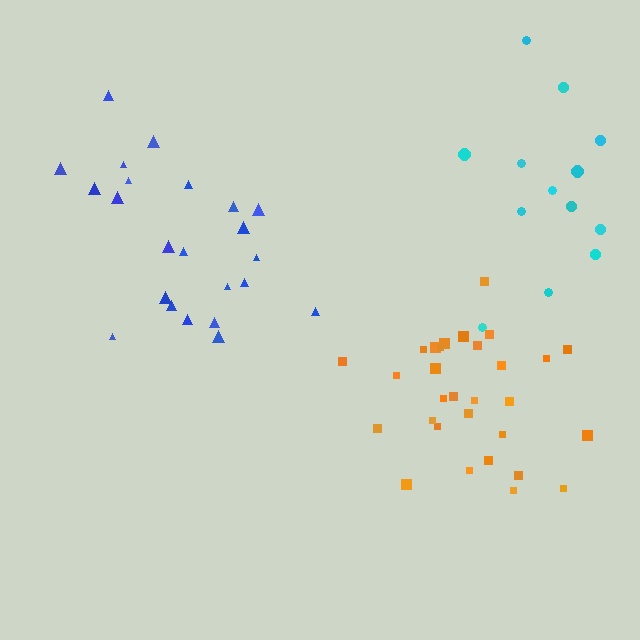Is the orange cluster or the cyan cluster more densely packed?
Orange.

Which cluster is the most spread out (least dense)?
Cyan.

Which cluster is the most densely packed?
Orange.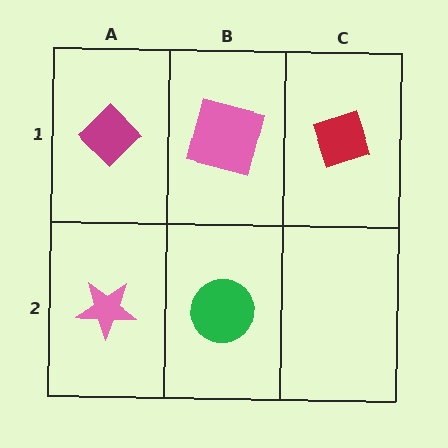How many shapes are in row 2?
2 shapes.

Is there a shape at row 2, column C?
No, that cell is empty.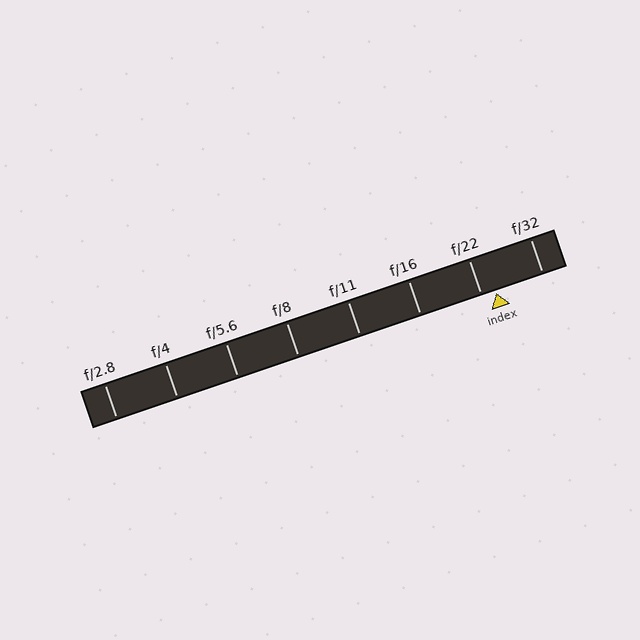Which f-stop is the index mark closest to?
The index mark is closest to f/22.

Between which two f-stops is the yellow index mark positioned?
The index mark is between f/22 and f/32.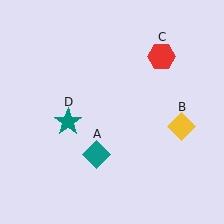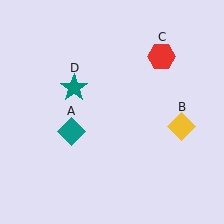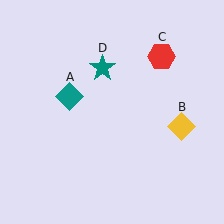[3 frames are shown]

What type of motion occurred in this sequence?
The teal diamond (object A), teal star (object D) rotated clockwise around the center of the scene.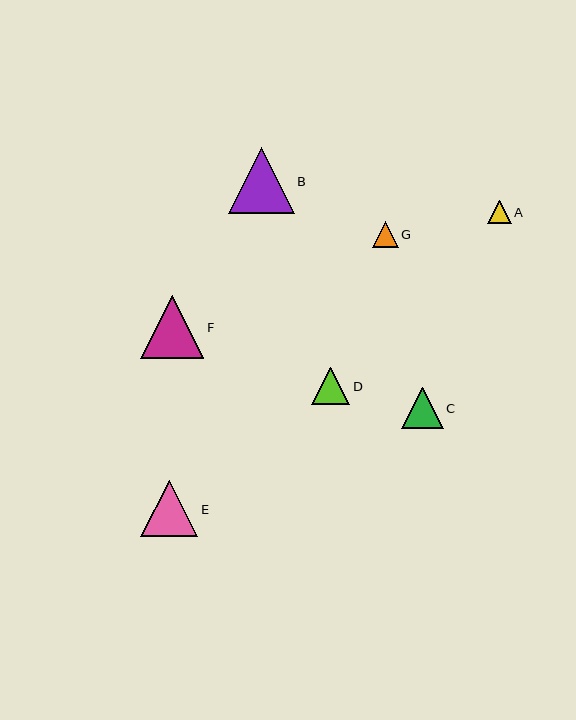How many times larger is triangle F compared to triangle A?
Triangle F is approximately 2.7 times the size of triangle A.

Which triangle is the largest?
Triangle B is the largest with a size of approximately 66 pixels.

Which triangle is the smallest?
Triangle A is the smallest with a size of approximately 24 pixels.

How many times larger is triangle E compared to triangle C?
Triangle E is approximately 1.4 times the size of triangle C.